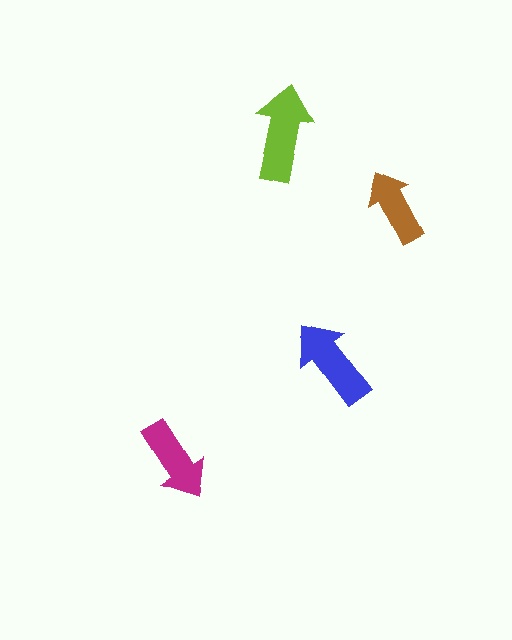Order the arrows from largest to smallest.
the lime one, the blue one, the magenta one, the brown one.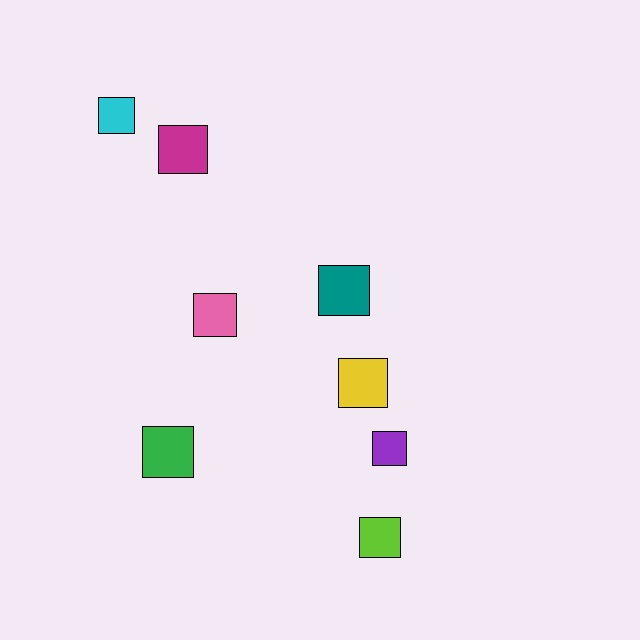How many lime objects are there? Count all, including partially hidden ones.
There is 1 lime object.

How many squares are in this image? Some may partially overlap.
There are 8 squares.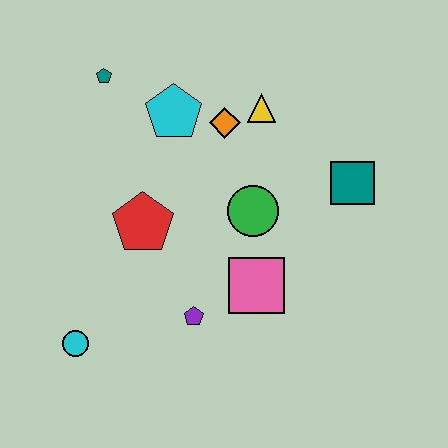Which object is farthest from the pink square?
The teal pentagon is farthest from the pink square.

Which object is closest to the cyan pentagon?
The orange diamond is closest to the cyan pentagon.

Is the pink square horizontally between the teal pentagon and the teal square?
Yes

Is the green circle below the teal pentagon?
Yes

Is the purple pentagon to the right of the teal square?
No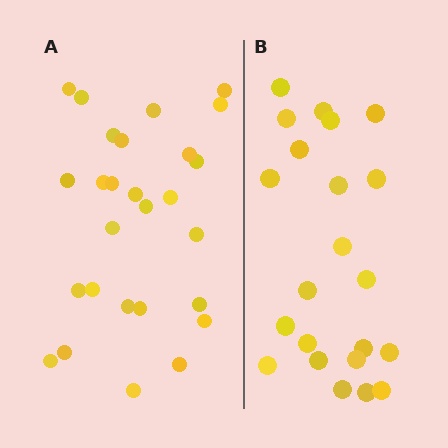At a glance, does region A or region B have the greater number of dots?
Region A (the left region) has more dots.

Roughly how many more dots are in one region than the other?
Region A has about 5 more dots than region B.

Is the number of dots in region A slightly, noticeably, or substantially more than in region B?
Region A has only slightly more — the two regions are fairly close. The ratio is roughly 1.2 to 1.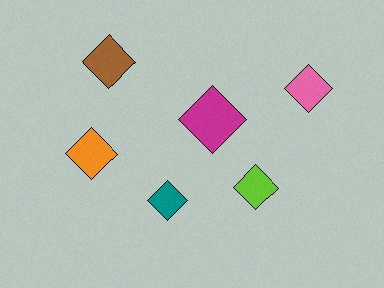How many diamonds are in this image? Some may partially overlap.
There are 6 diamonds.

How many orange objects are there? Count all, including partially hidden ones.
There is 1 orange object.